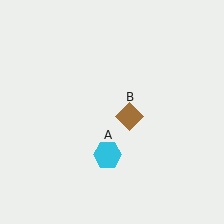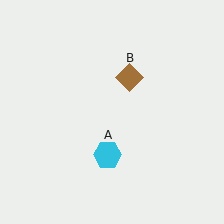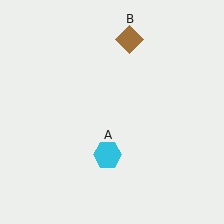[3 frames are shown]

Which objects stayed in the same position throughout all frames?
Cyan hexagon (object A) remained stationary.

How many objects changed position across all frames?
1 object changed position: brown diamond (object B).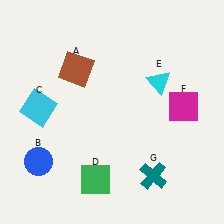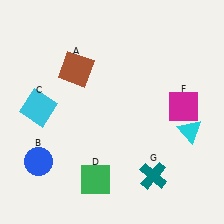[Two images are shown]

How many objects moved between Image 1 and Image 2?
1 object moved between the two images.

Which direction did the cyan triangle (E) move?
The cyan triangle (E) moved down.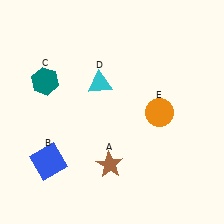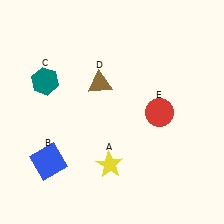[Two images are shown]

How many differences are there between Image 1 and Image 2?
There are 3 differences between the two images.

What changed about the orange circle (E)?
In Image 1, E is orange. In Image 2, it changed to red.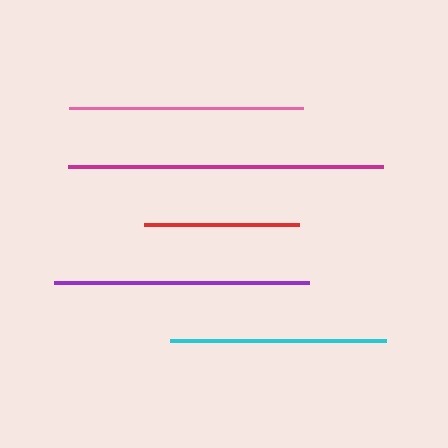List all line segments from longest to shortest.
From longest to shortest: magenta, purple, pink, cyan, red.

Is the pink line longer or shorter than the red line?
The pink line is longer than the red line.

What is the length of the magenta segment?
The magenta segment is approximately 315 pixels long.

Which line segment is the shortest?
The red line is the shortest at approximately 156 pixels.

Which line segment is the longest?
The magenta line is the longest at approximately 315 pixels.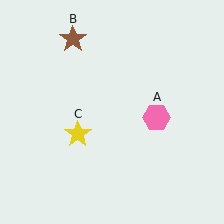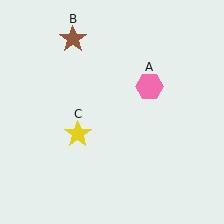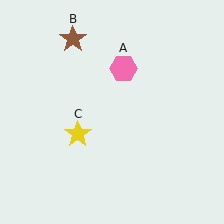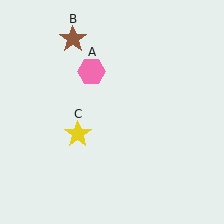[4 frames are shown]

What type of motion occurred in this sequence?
The pink hexagon (object A) rotated counterclockwise around the center of the scene.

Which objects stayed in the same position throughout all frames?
Brown star (object B) and yellow star (object C) remained stationary.